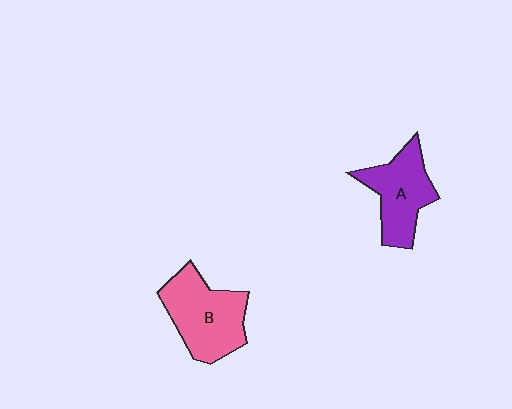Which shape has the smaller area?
Shape A (purple).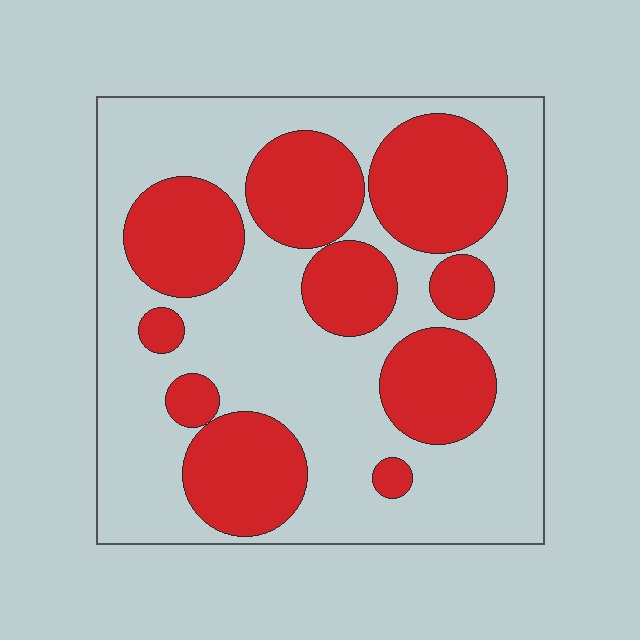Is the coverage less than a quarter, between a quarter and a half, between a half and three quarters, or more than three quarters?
Between a quarter and a half.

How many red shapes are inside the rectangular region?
10.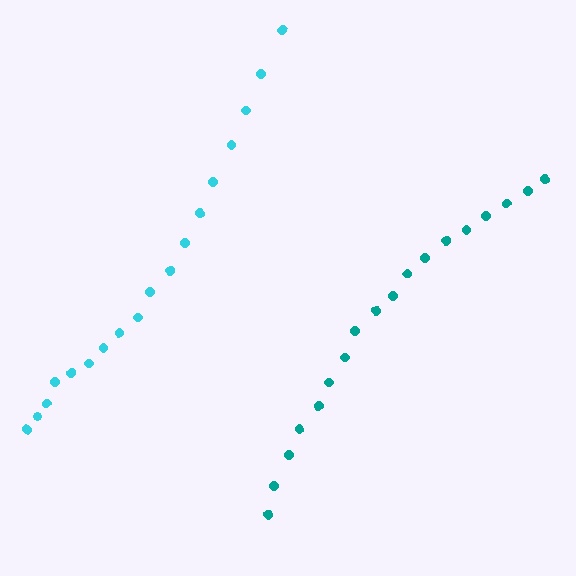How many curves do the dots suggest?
There are 2 distinct paths.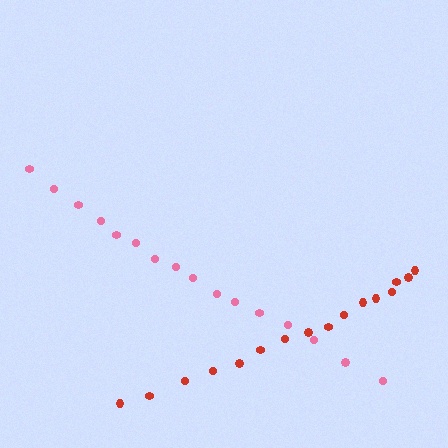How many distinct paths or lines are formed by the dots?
There are 2 distinct paths.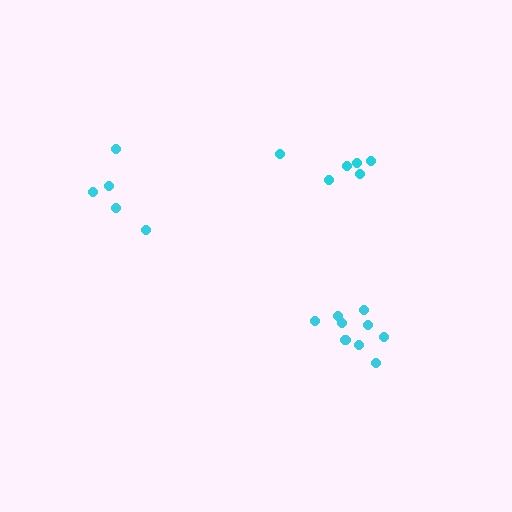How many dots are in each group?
Group 1: 6 dots, Group 2: 9 dots, Group 3: 5 dots (20 total).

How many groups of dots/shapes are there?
There are 3 groups.